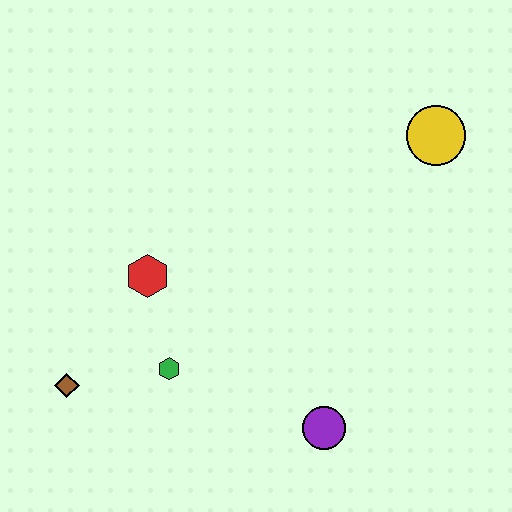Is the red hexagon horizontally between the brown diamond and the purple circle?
Yes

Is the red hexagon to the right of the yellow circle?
No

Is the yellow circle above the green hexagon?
Yes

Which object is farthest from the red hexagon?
The yellow circle is farthest from the red hexagon.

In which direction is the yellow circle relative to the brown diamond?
The yellow circle is to the right of the brown diamond.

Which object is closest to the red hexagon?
The green hexagon is closest to the red hexagon.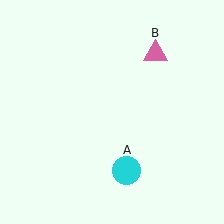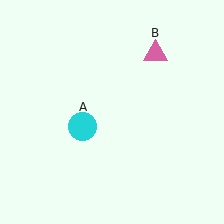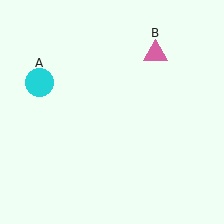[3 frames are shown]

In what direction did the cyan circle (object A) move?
The cyan circle (object A) moved up and to the left.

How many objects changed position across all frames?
1 object changed position: cyan circle (object A).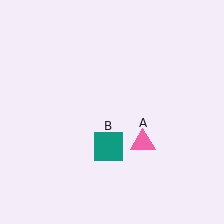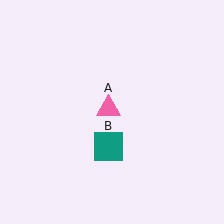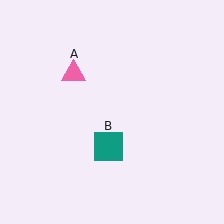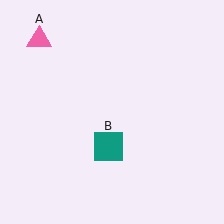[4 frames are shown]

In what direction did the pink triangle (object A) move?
The pink triangle (object A) moved up and to the left.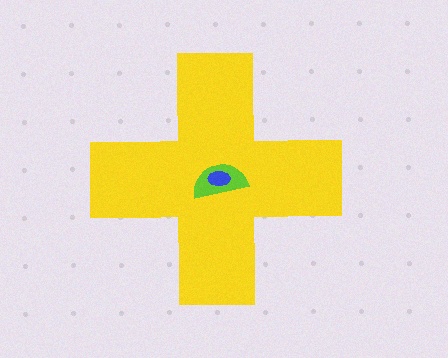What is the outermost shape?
The yellow cross.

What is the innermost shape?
The blue ellipse.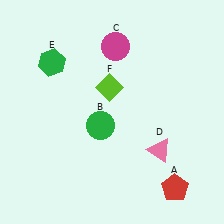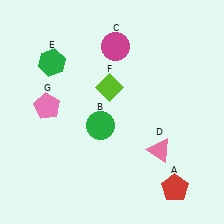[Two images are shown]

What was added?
A pink pentagon (G) was added in Image 2.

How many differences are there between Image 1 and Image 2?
There is 1 difference between the two images.